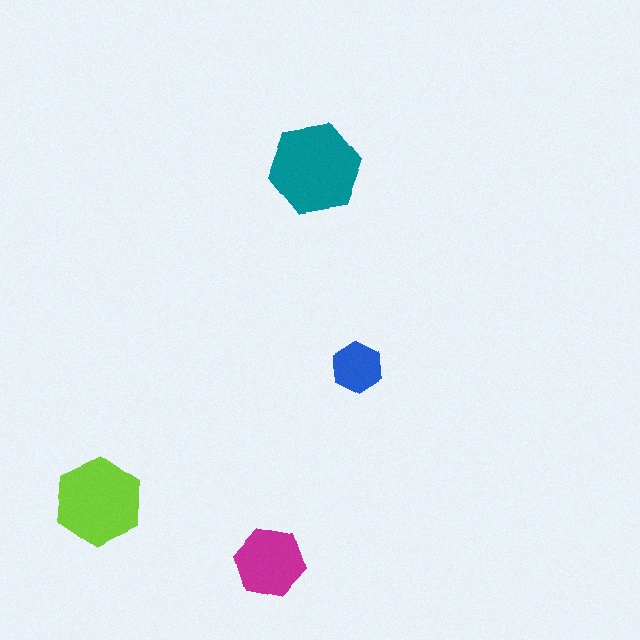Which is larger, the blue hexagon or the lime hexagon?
The lime one.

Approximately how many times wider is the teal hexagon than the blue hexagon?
About 2 times wider.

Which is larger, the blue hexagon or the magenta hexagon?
The magenta one.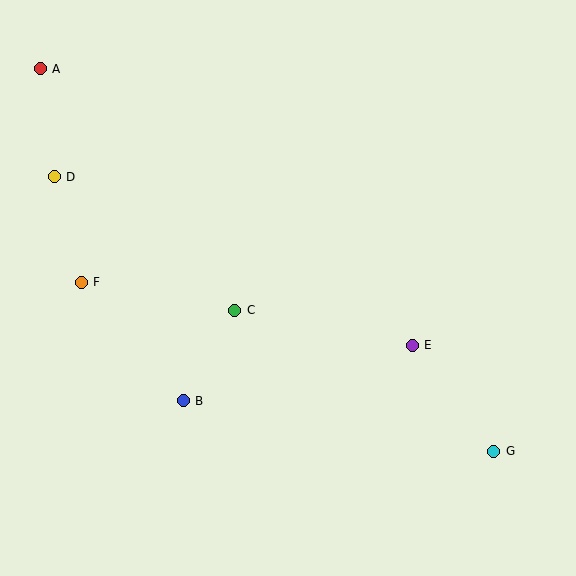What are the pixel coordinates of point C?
Point C is at (235, 310).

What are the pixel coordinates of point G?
Point G is at (494, 451).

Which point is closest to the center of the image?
Point C at (235, 310) is closest to the center.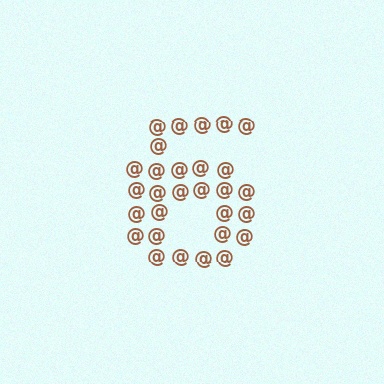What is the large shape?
The large shape is the digit 6.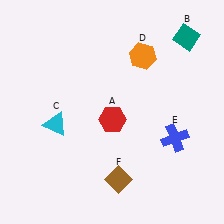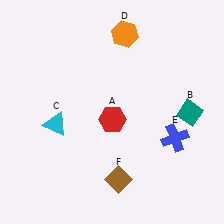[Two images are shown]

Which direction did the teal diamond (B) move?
The teal diamond (B) moved down.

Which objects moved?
The objects that moved are: the teal diamond (B), the orange hexagon (D).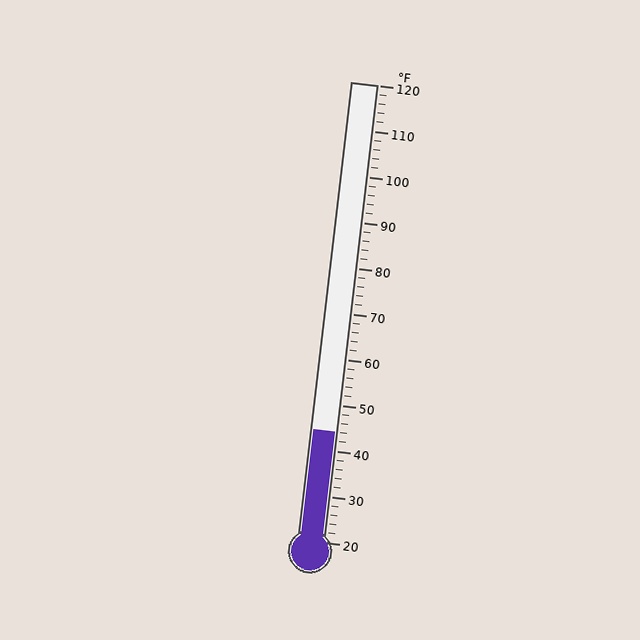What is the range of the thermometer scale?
The thermometer scale ranges from 20°F to 120°F.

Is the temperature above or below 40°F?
The temperature is above 40°F.